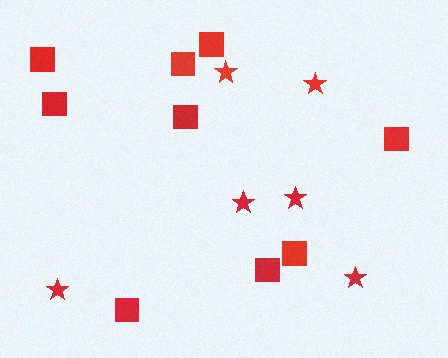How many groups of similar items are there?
There are 2 groups: one group of squares (9) and one group of stars (6).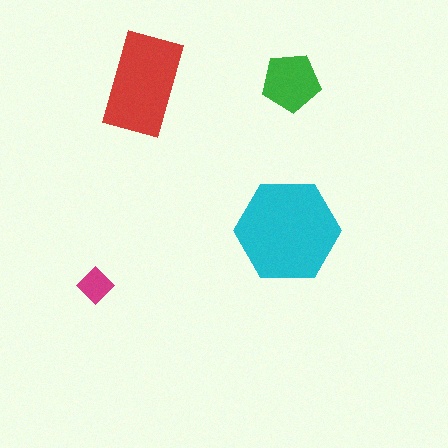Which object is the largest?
The cyan hexagon.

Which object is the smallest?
The magenta diamond.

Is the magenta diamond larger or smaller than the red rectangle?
Smaller.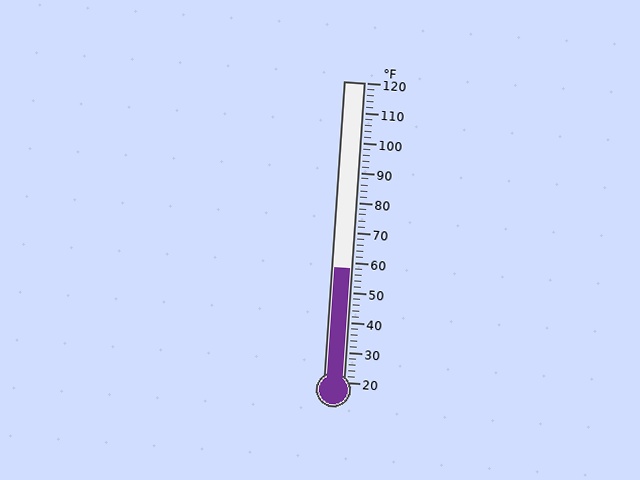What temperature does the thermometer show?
The thermometer shows approximately 58°F.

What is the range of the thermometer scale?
The thermometer scale ranges from 20°F to 120°F.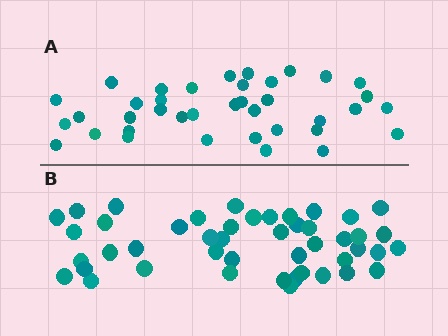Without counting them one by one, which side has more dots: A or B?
Region B (the bottom region) has more dots.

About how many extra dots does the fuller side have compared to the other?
Region B has roughly 8 or so more dots than region A.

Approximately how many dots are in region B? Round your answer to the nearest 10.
About 50 dots. (The exact count is 46, which rounds to 50.)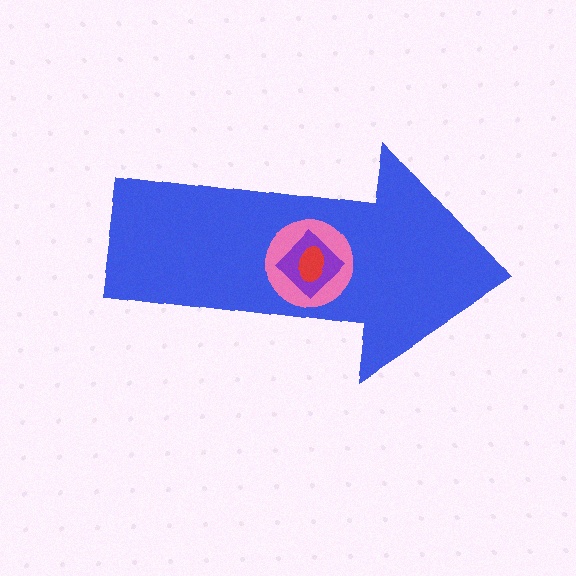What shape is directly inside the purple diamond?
The red ellipse.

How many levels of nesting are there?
4.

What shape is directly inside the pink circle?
The purple diamond.